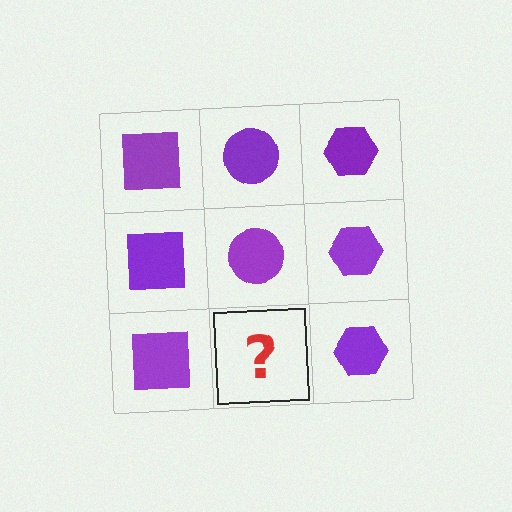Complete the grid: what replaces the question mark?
The question mark should be replaced with a purple circle.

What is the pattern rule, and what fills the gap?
The rule is that each column has a consistent shape. The gap should be filled with a purple circle.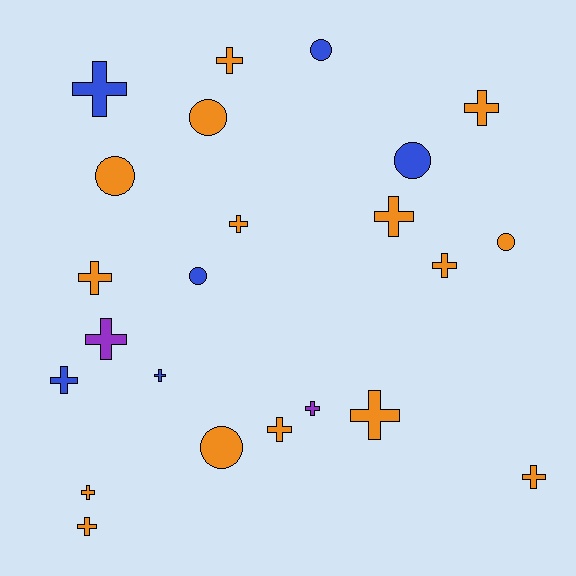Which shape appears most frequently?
Cross, with 16 objects.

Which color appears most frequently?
Orange, with 15 objects.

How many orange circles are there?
There are 4 orange circles.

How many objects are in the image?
There are 23 objects.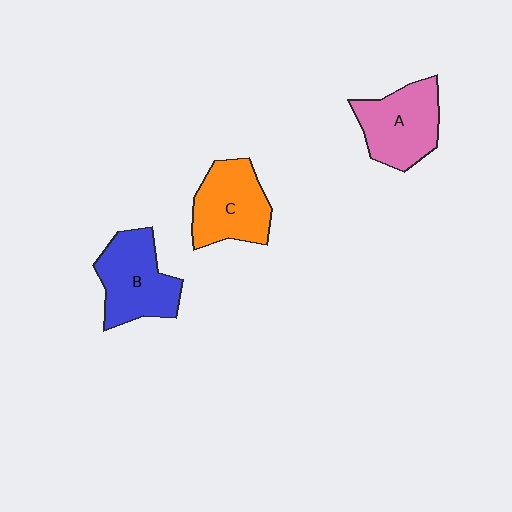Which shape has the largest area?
Shape B (blue).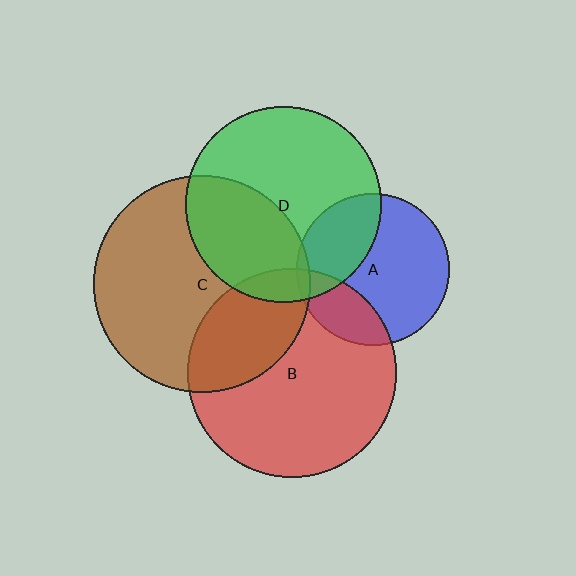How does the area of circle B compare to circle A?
Approximately 1.9 times.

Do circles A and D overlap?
Yes.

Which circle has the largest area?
Circle C (brown).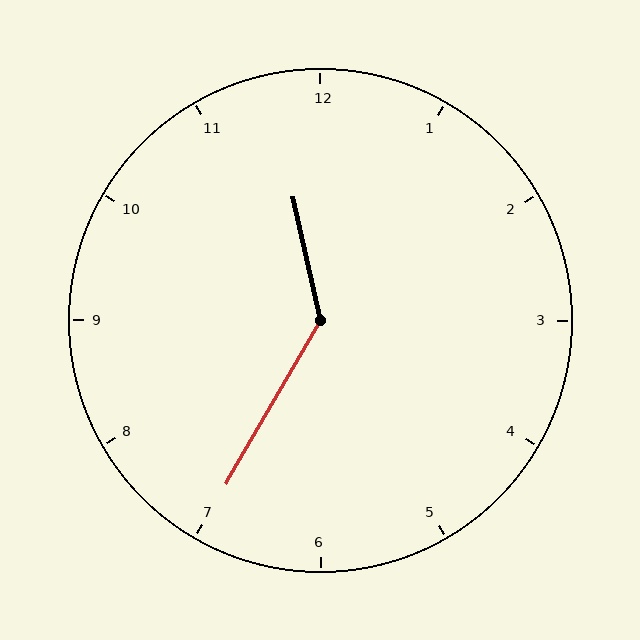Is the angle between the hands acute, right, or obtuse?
It is obtuse.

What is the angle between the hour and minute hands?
Approximately 138 degrees.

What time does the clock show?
11:35.